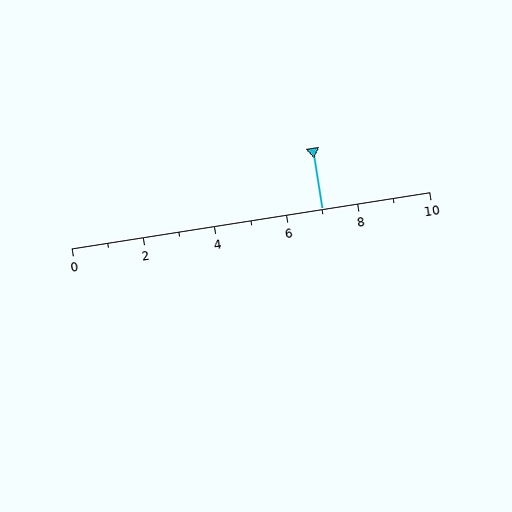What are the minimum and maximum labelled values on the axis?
The axis runs from 0 to 10.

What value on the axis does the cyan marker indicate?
The marker indicates approximately 7.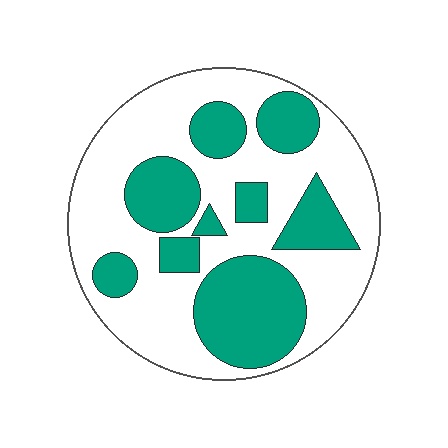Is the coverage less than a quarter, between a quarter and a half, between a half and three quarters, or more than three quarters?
Between a quarter and a half.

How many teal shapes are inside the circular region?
9.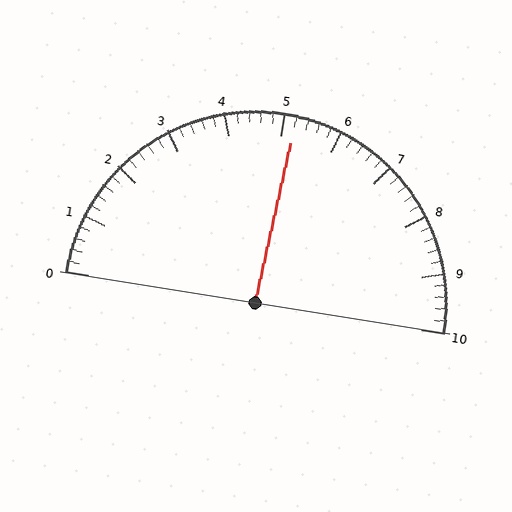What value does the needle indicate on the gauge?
The needle indicates approximately 5.2.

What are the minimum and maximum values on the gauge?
The gauge ranges from 0 to 10.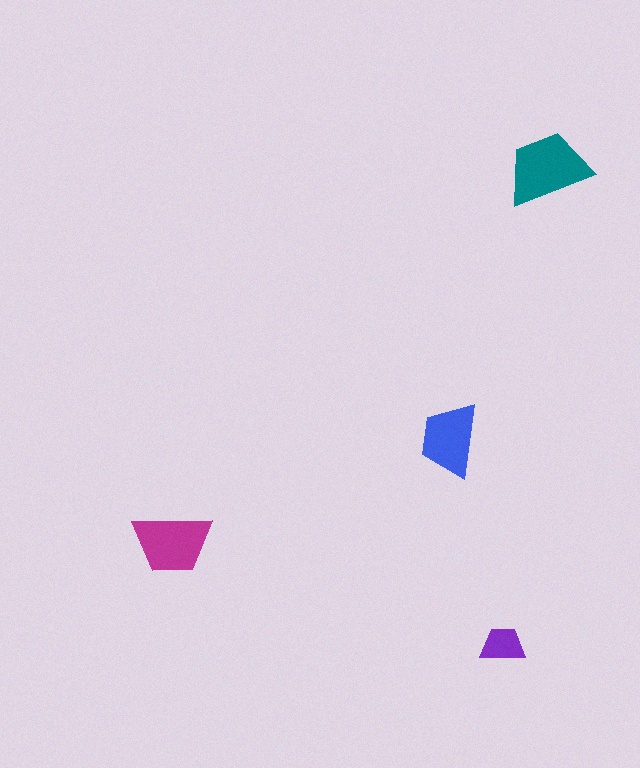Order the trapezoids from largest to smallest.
the teal one, the magenta one, the blue one, the purple one.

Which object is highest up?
The teal trapezoid is topmost.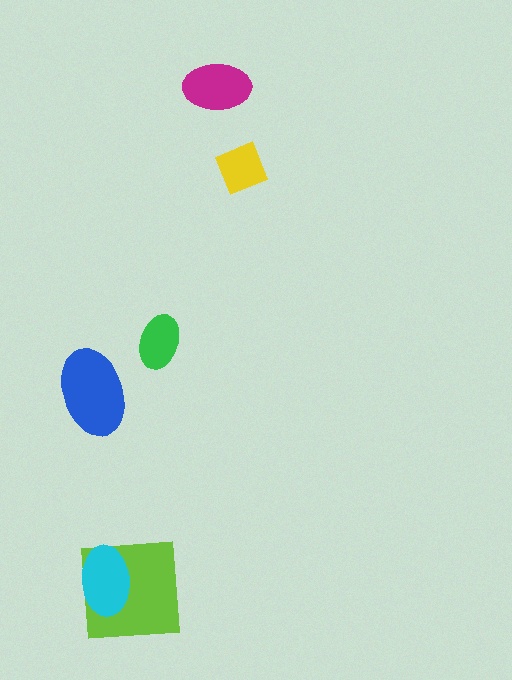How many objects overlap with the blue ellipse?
0 objects overlap with the blue ellipse.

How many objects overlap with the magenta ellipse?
0 objects overlap with the magenta ellipse.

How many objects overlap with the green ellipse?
0 objects overlap with the green ellipse.